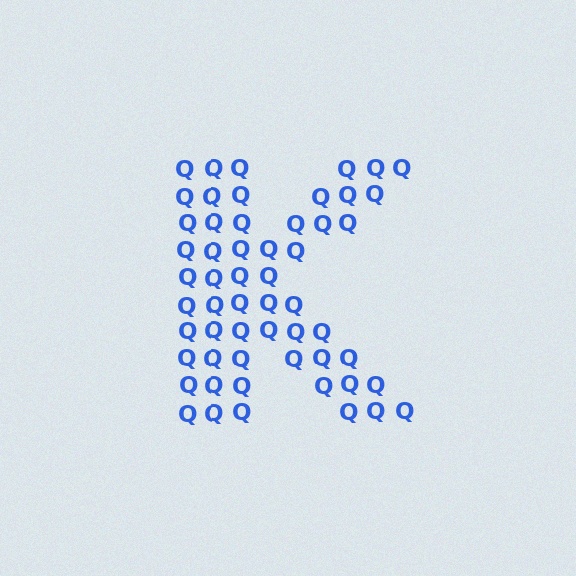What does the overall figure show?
The overall figure shows the letter K.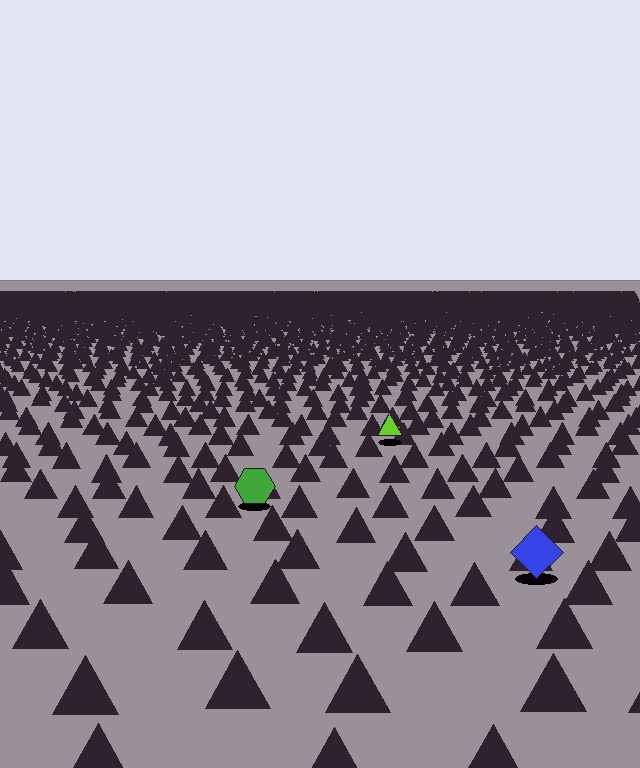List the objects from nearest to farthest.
From nearest to farthest: the blue diamond, the green hexagon, the lime triangle.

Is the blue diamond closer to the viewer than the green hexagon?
Yes. The blue diamond is closer — you can tell from the texture gradient: the ground texture is coarser near it.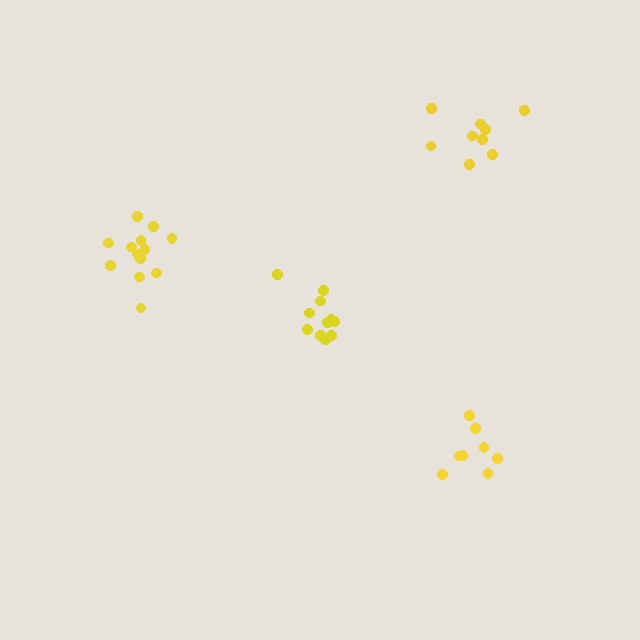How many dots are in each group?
Group 1: 13 dots, Group 2: 11 dots, Group 3: 9 dots, Group 4: 8 dots (41 total).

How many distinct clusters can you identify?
There are 4 distinct clusters.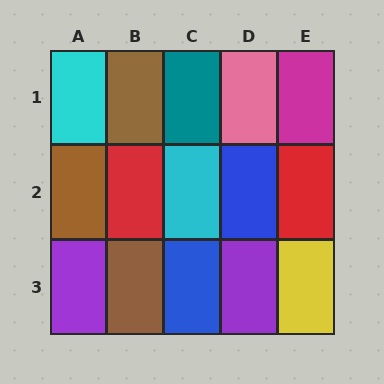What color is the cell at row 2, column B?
Red.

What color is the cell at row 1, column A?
Cyan.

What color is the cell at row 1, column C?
Teal.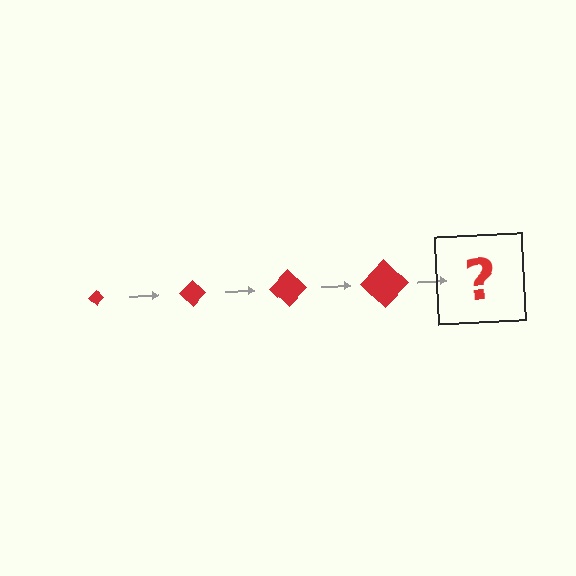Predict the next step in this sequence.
The next step is a red diamond, larger than the previous one.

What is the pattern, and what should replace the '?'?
The pattern is that the diamond gets progressively larger each step. The '?' should be a red diamond, larger than the previous one.